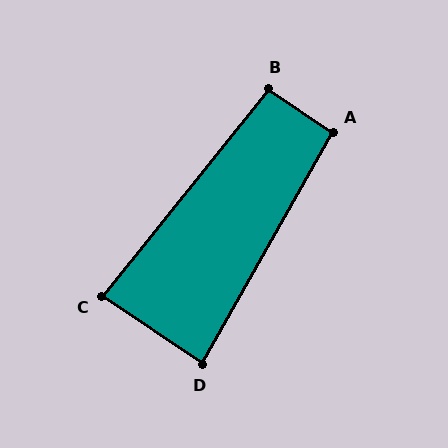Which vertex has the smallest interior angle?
C, at approximately 85 degrees.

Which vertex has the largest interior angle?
A, at approximately 95 degrees.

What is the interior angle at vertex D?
Approximately 85 degrees (approximately right).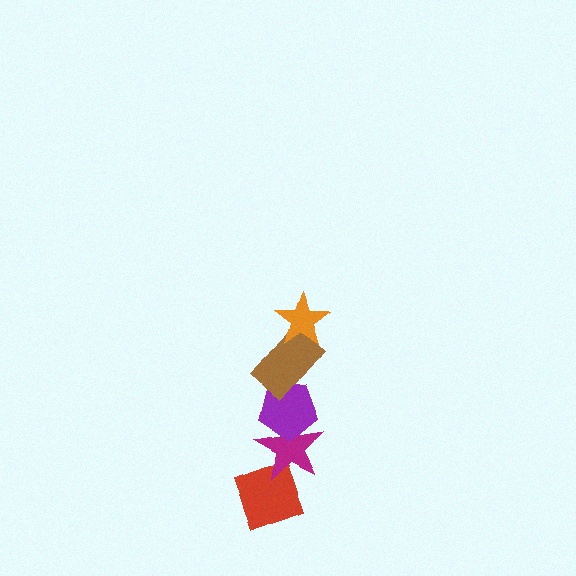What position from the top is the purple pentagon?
The purple pentagon is 3rd from the top.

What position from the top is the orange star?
The orange star is 1st from the top.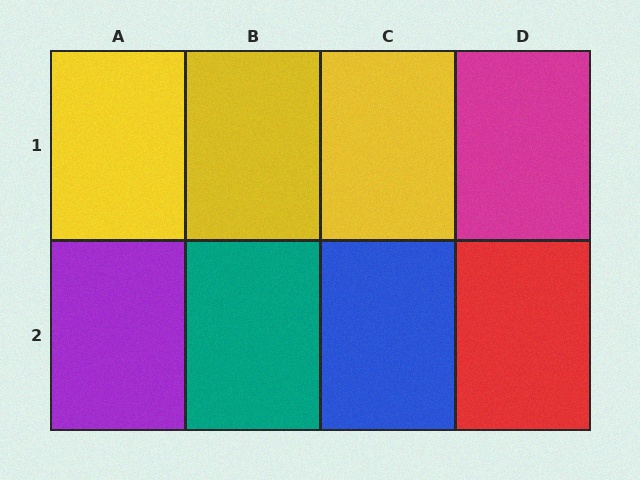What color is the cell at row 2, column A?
Purple.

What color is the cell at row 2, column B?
Teal.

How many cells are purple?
1 cell is purple.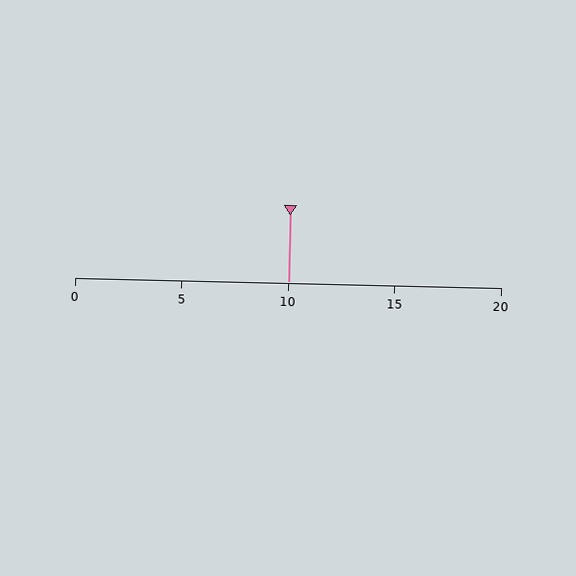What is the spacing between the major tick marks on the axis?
The major ticks are spaced 5 apart.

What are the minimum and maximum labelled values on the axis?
The axis runs from 0 to 20.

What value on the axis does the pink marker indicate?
The marker indicates approximately 10.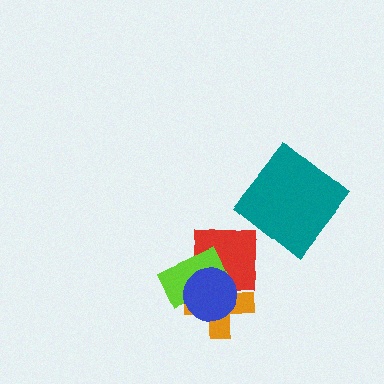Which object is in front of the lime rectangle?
The blue circle is in front of the lime rectangle.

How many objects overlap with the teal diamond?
0 objects overlap with the teal diamond.